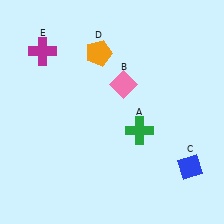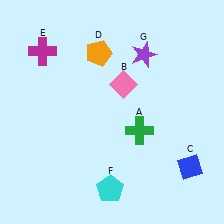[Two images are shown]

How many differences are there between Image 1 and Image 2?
There are 2 differences between the two images.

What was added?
A cyan pentagon (F), a purple star (G) were added in Image 2.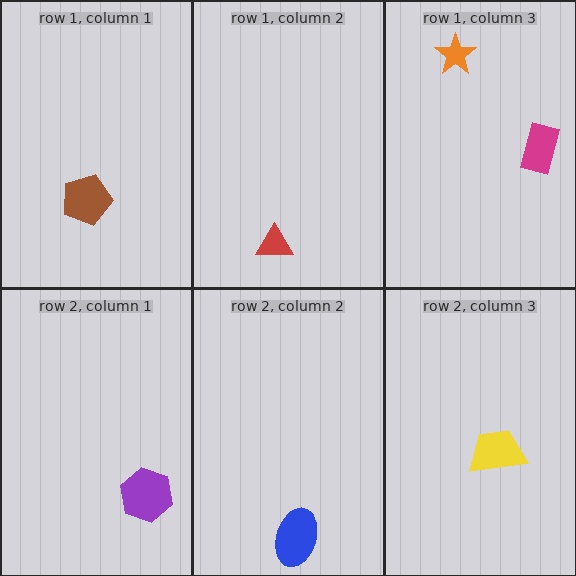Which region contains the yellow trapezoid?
The row 2, column 3 region.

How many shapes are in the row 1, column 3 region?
2.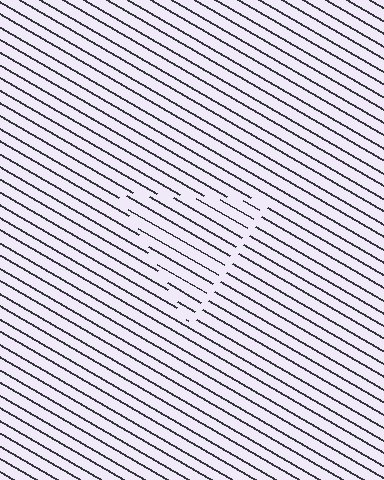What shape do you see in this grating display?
An illusory triangle. The interior of the shape contains the same grating, shifted by half a period — the contour is defined by the phase discontinuity where line-ends from the inner and outer gratings abut.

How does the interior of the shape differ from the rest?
The interior of the shape contains the same grating, shifted by half a period — the contour is defined by the phase discontinuity where line-ends from the inner and outer gratings abut.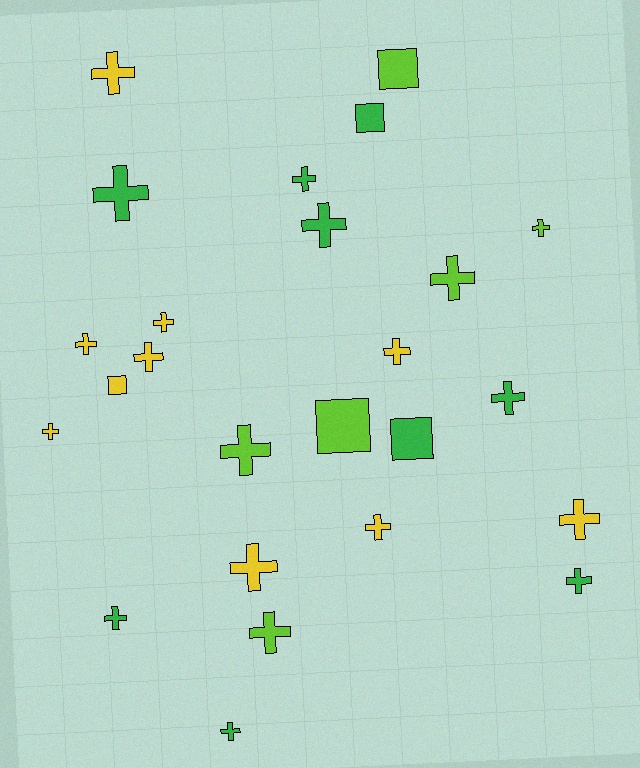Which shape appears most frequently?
Cross, with 20 objects.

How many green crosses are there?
There are 7 green crosses.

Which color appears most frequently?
Yellow, with 10 objects.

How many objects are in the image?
There are 25 objects.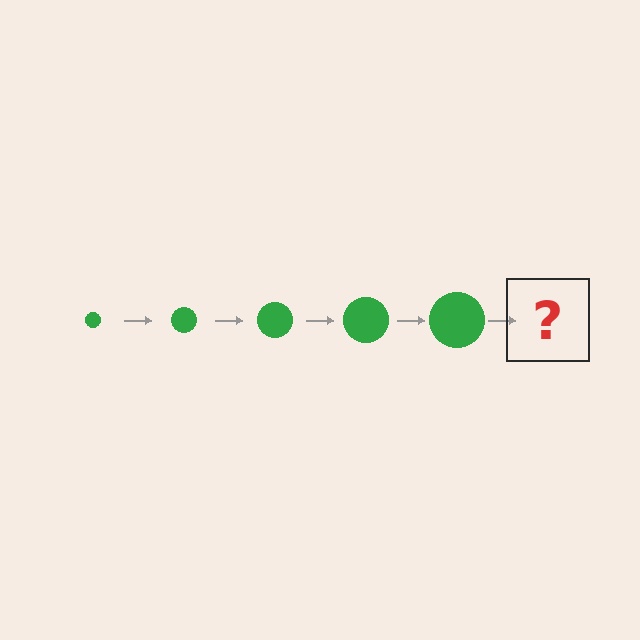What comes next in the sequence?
The next element should be a green circle, larger than the previous one.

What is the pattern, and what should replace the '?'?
The pattern is that the circle gets progressively larger each step. The '?' should be a green circle, larger than the previous one.